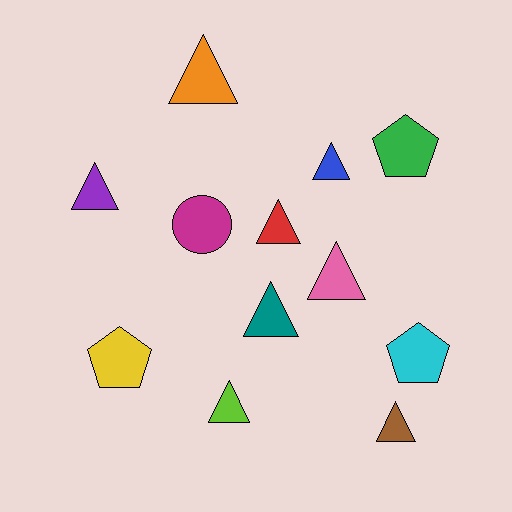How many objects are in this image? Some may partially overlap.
There are 12 objects.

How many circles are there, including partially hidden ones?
There is 1 circle.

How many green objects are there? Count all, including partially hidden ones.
There is 1 green object.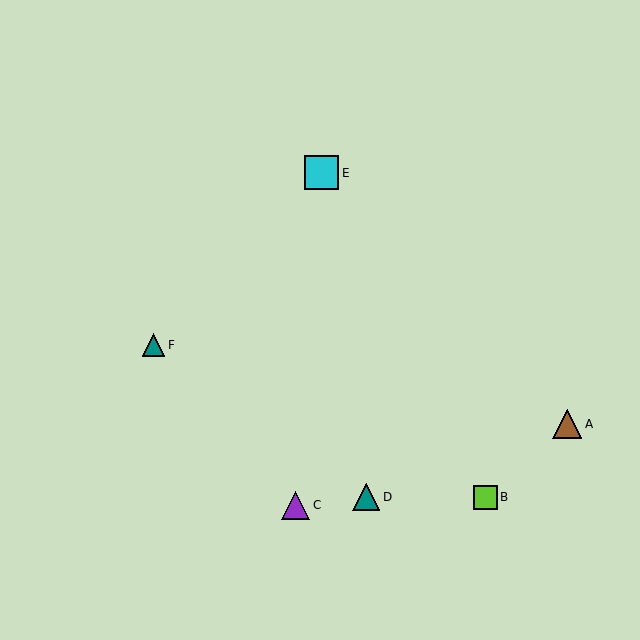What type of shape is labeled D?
Shape D is a teal triangle.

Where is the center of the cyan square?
The center of the cyan square is at (322, 173).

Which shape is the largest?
The cyan square (labeled E) is the largest.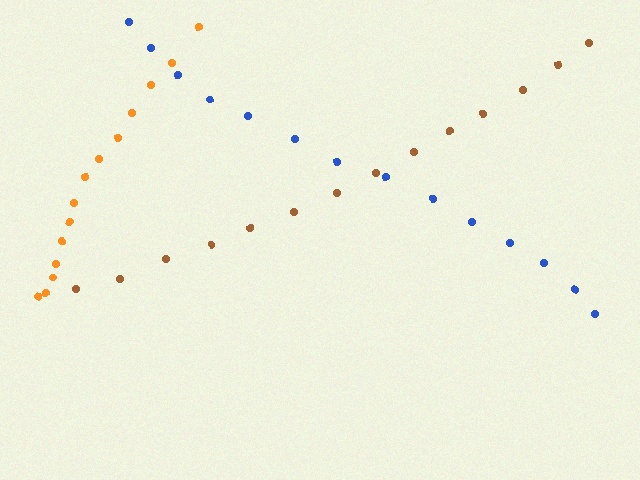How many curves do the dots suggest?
There are 3 distinct paths.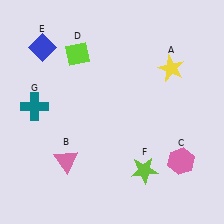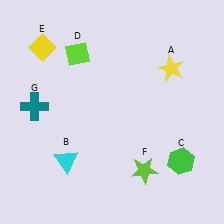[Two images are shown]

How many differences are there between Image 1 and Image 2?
There are 3 differences between the two images.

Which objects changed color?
B changed from pink to cyan. C changed from pink to green. E changed from blue to yellow.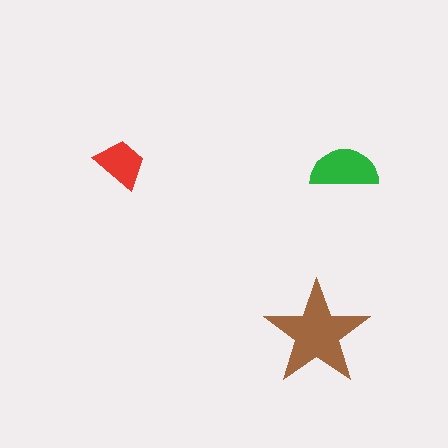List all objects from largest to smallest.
The brown star, the green semicircle, the red trapezoid.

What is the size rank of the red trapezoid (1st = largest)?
3rd.